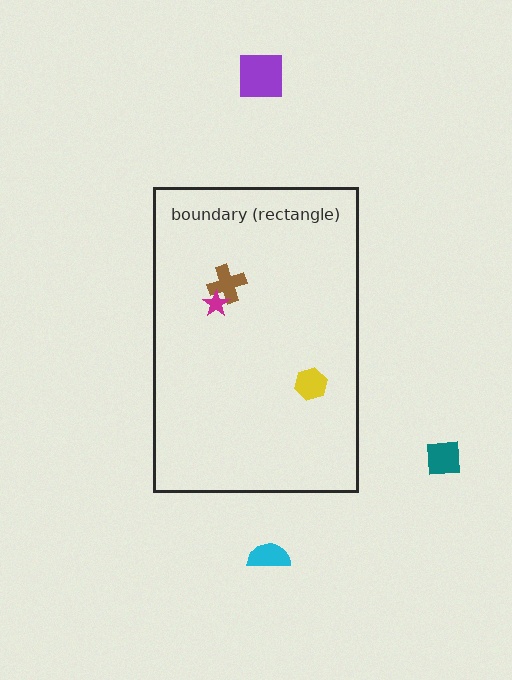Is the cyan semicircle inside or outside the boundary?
Outside.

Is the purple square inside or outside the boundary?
Outside.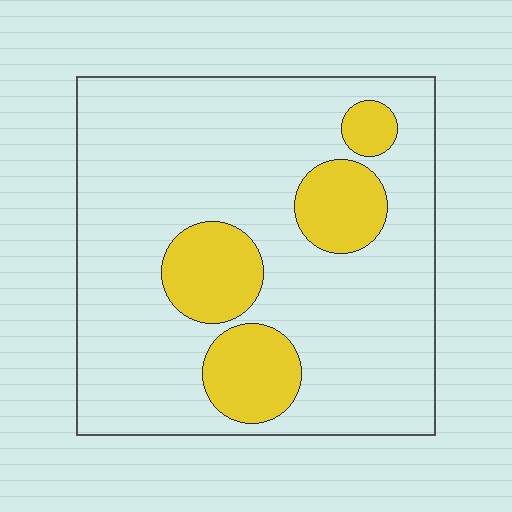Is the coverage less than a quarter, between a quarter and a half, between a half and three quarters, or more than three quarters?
Less than a quarter.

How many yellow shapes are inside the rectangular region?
4.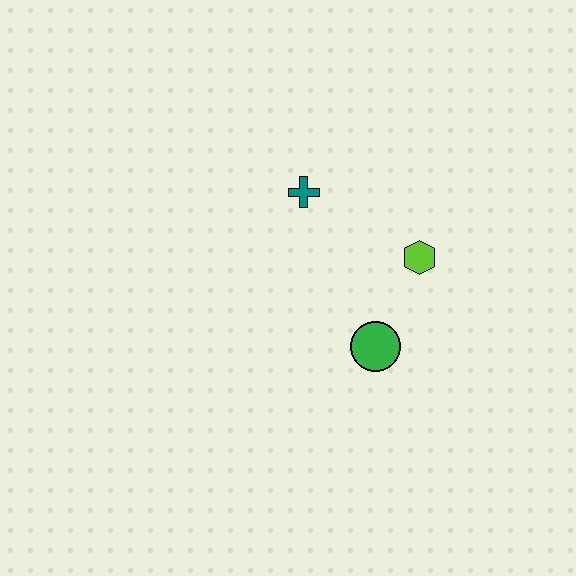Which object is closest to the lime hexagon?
The green circle is closest to the lime hexagon.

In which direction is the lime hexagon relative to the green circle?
The lime hexagon is above the green circle.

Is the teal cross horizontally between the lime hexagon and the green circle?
No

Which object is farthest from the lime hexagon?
The teal cross is farthest from the lime hexagon.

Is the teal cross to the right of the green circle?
No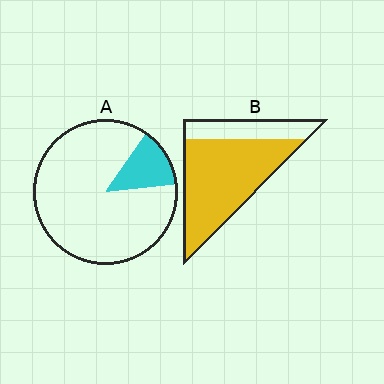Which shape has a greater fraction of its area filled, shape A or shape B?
Shape B.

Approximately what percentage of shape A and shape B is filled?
A is approximately 15% and B is approximately 75%.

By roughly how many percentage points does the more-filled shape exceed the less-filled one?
By roughly 60 percentage points (B over A).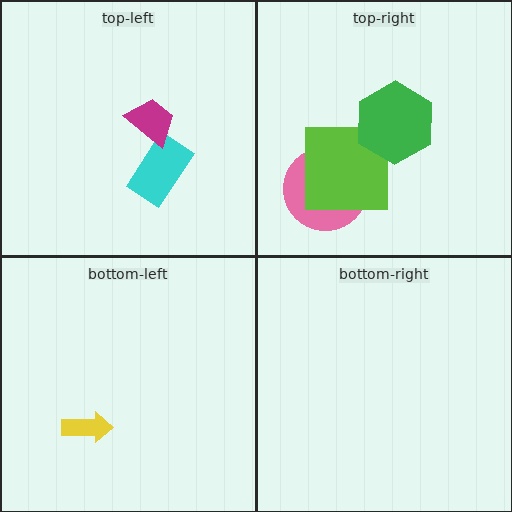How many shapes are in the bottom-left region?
1.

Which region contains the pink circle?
The top-right region.